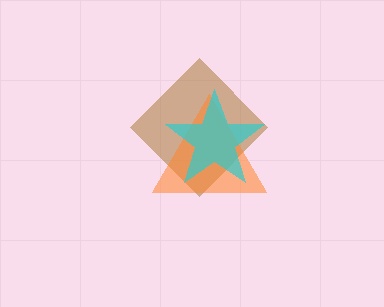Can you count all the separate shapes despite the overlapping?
Yes, there are 3 separate shapes.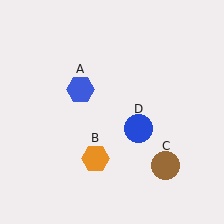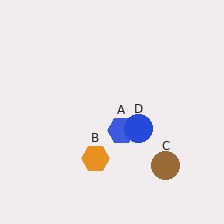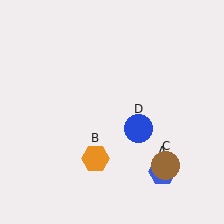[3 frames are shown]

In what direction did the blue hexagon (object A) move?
The blue hexagon (object A) moved down and to the right.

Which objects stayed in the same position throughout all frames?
Orange hexagon (object B) and brown circle (object C) and blue circle (object D) remained stationary.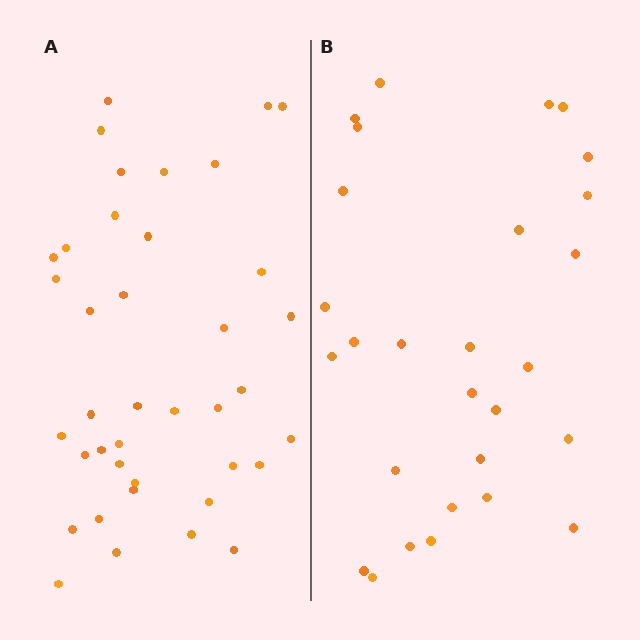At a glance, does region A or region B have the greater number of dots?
Region A (the left region) has more dots.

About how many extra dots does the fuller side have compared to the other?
Region A has roughly 12 or so more dots than region B.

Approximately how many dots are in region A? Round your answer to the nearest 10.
About 40 dots. (The exact count is 39, which rounds to 40.)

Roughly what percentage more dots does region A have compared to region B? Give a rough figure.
About 40% more.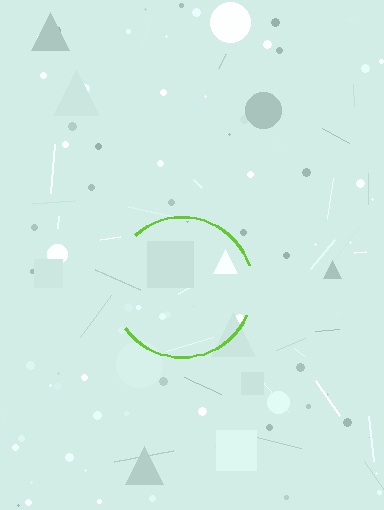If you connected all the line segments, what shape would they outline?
They would outline a circle.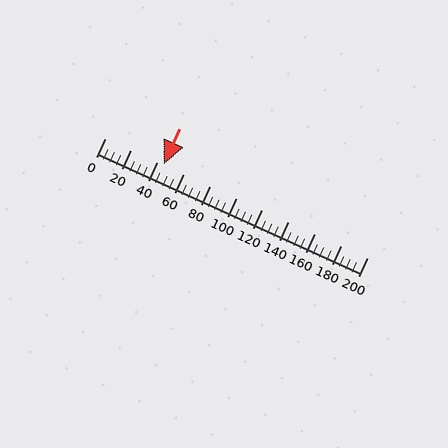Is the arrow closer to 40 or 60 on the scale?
The arrow is closer to 40.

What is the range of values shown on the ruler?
The ruler shows values from 0 to 200.